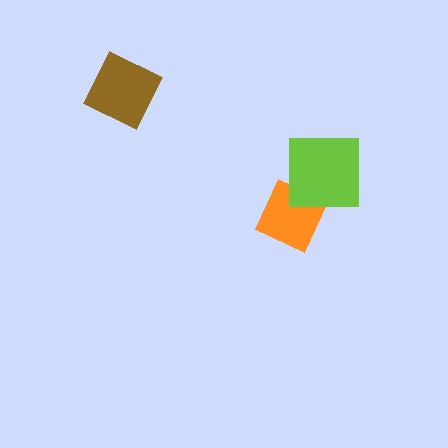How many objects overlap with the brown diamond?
0 objects overlap with the brown diamond.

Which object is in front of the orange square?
The lime square is in front of the orange square.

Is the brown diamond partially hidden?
No, no other shape covers it.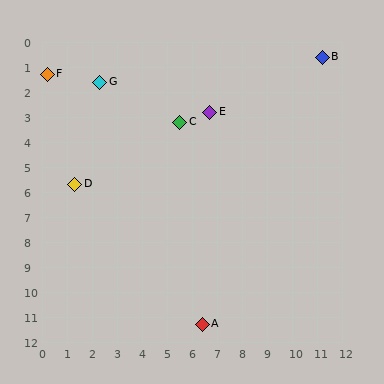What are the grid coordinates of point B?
Point B is at approximately (11.2, 0.6).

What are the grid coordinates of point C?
Point C is at approximately (5.5, 3.2).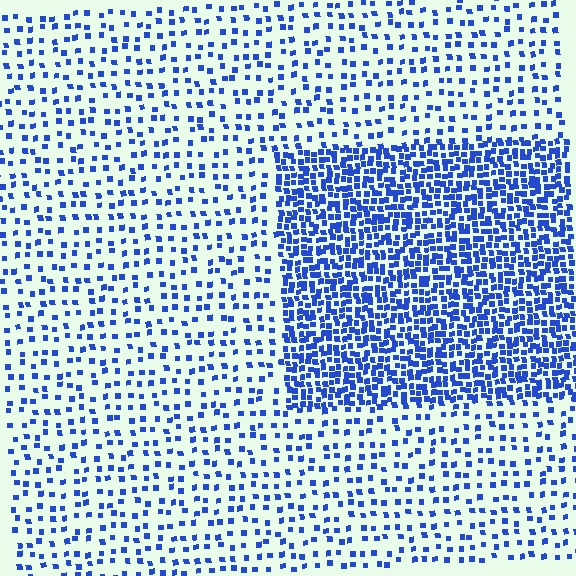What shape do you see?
I see a rectangle.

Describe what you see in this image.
The image contains small blue elements arranged at two different densities. A rectangle-shaped region is visible where the elements are more densely packed than the surrounding area.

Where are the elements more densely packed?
The elements are more densely packed inside the rectangle boundary.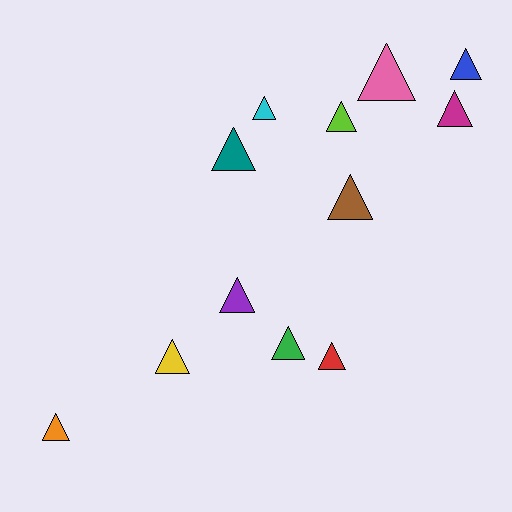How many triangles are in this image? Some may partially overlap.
There are 12 triangles.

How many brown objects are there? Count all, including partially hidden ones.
There is 1 brown object.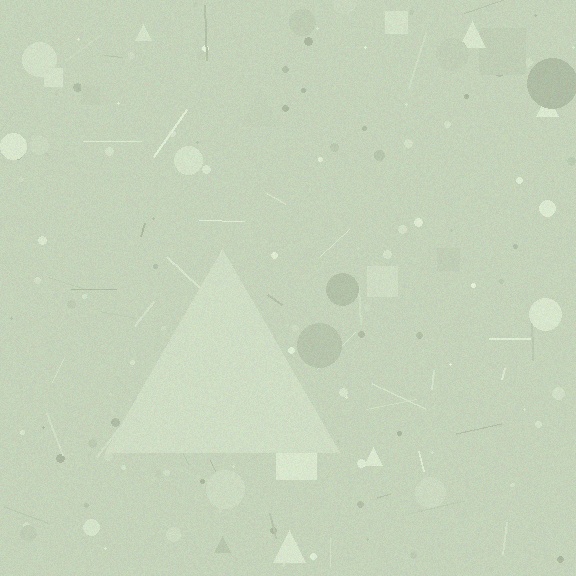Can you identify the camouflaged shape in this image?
The camouflaged shape is a triangle.